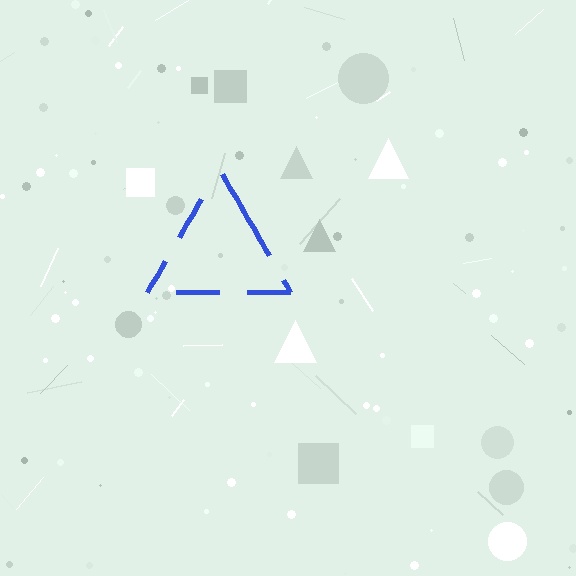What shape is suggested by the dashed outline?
The dashed outline suggests a triangle.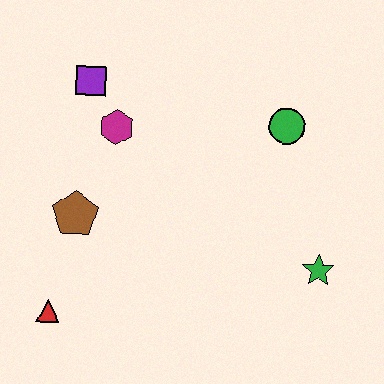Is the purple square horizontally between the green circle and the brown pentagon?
Yes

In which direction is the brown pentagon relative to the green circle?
The brown pentagon is to the left of the green circle.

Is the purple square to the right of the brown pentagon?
Yes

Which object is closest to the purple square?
The magenta hexagon is closest to the purple square.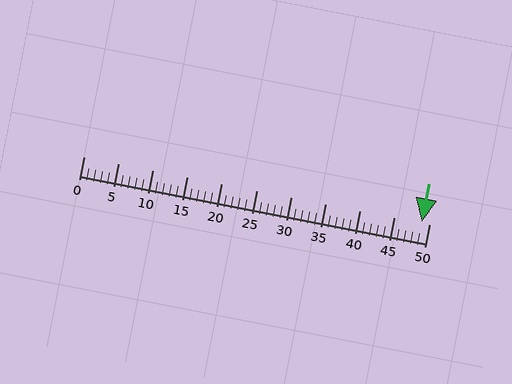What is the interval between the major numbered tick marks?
The major tick marks are spaced 5 units apart.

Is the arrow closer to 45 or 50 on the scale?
The arrow is closer to 50.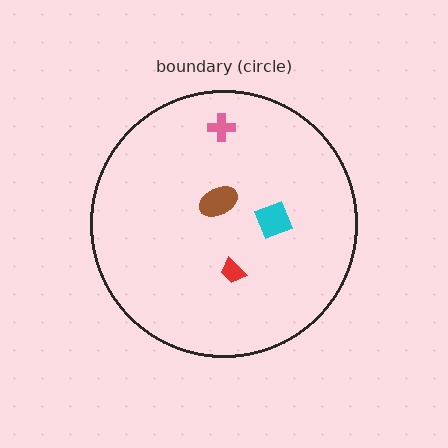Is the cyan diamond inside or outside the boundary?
Inside.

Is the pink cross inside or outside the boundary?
Inside.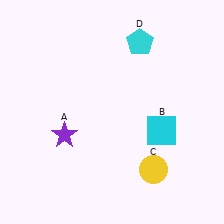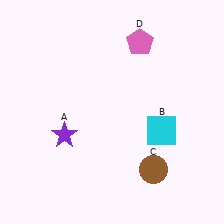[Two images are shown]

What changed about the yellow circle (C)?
In Image 1, C is yellow. In Image 2, it changed to brown.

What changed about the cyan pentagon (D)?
In Image 1, D is cyan. In Image 2, it changed to pink.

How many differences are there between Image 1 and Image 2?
There are 2 differences between the two images.